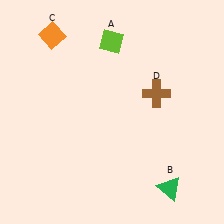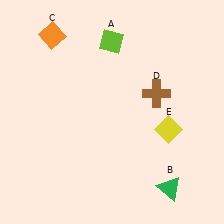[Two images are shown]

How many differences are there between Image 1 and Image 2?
There is 1 difference between the two images.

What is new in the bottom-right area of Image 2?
A yellow diamond (E) was added in the bottom-right area of Image 2.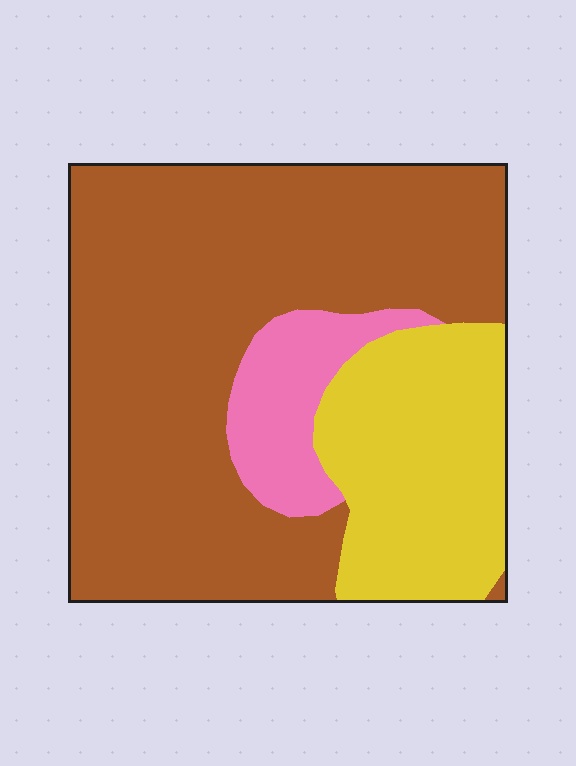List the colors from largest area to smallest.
From largest to smallest: brown, yellow, pink.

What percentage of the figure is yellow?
Yellow covers about 25% of the figure.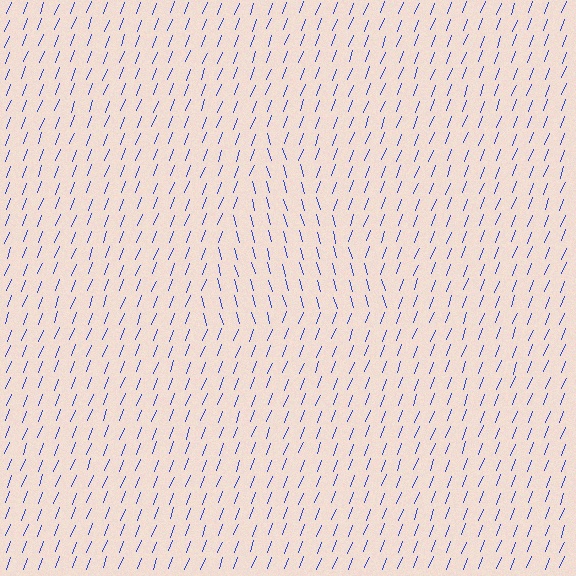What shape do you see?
I see a triangle.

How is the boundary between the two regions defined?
The boundary is defined purely by a change in line orientation (approximately 37 degrees difference). All lines are the same color and thickness.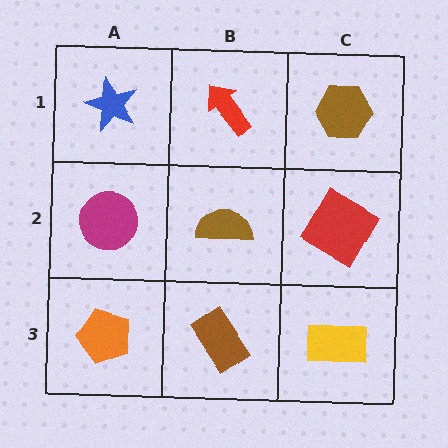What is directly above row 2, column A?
A blue star.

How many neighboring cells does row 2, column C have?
3.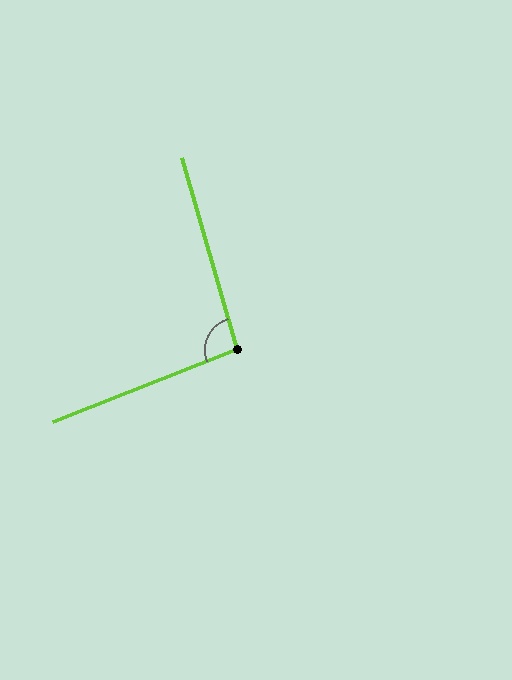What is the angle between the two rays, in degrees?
Approximately 96 degrees.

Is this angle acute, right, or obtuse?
It is obtuse.